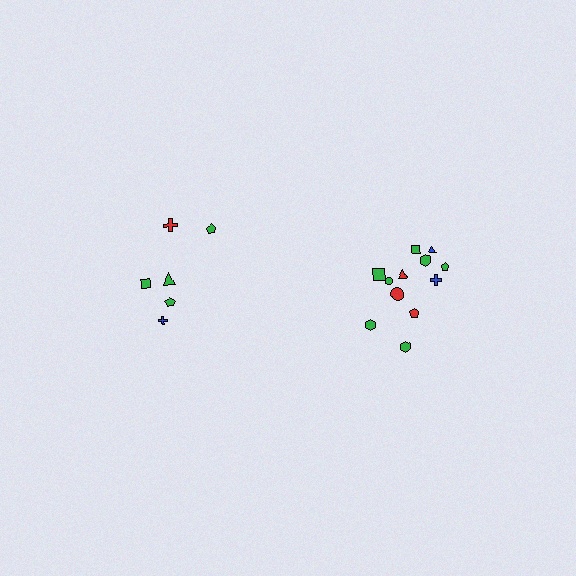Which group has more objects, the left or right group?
The right group.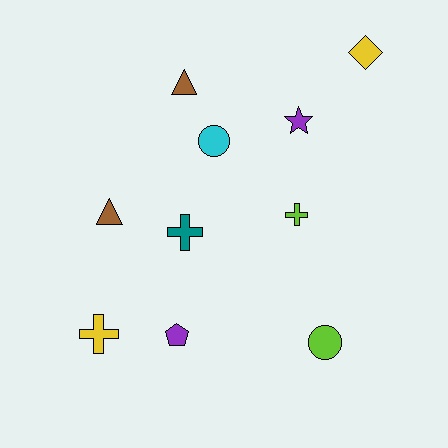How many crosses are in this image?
There are 3 crosses.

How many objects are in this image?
There are 10 objects.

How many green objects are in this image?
There are no green objects.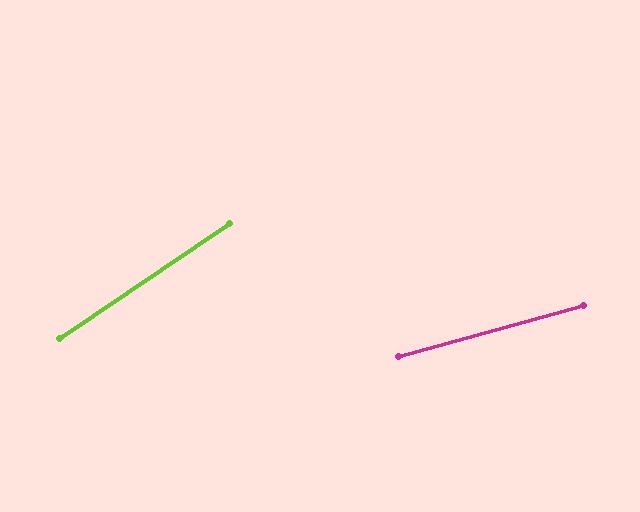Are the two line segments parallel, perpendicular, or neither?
Neither parallel nor perpendicular — they differ by about 19°.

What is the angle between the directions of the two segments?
Approximately 19 degrees.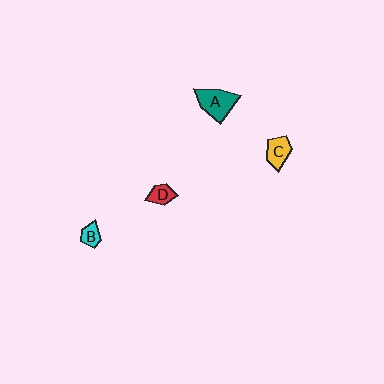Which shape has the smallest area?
Shape B (cyan).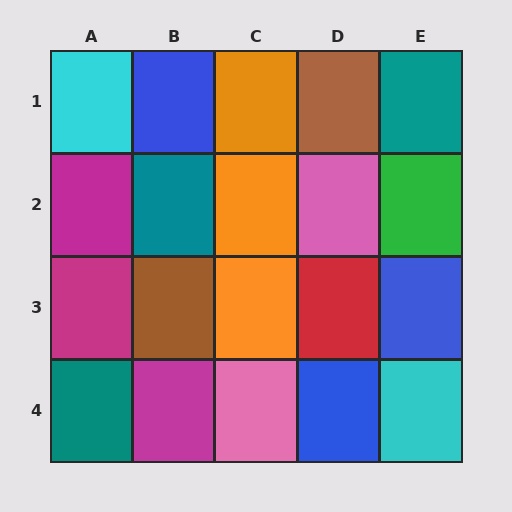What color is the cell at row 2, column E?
Green.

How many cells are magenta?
3 cells are magenta.